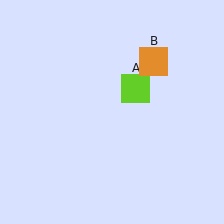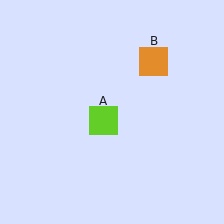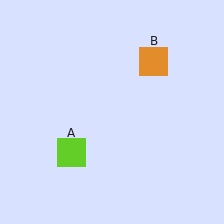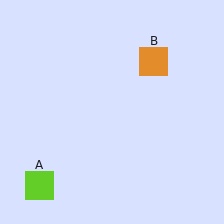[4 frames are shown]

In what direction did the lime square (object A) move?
The lime square (object A) moved down and to the left.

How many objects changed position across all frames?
1 object changed position: lime square (object A).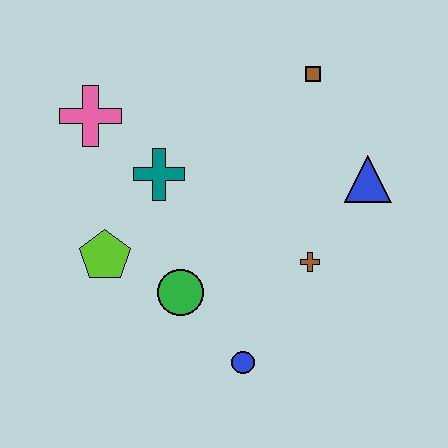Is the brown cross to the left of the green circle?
No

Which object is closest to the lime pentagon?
The green circle is closest to the lime pentagon.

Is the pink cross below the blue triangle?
No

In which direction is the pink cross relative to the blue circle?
The pink cross is above the blue circle.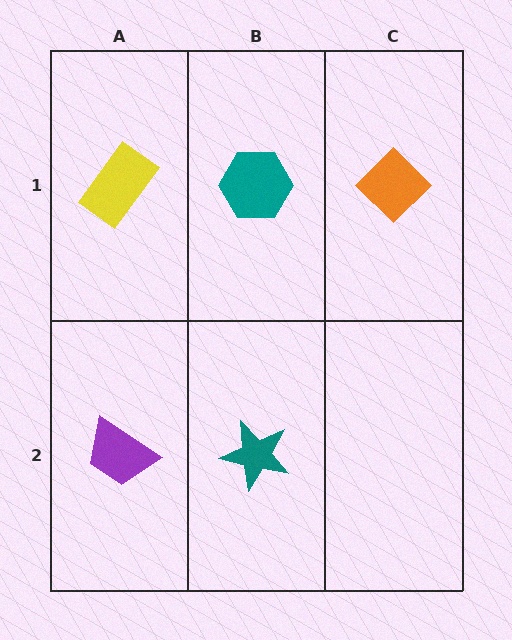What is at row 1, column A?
A yellow rectangle.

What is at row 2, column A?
A purple trapezoid.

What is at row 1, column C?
An orange diamond.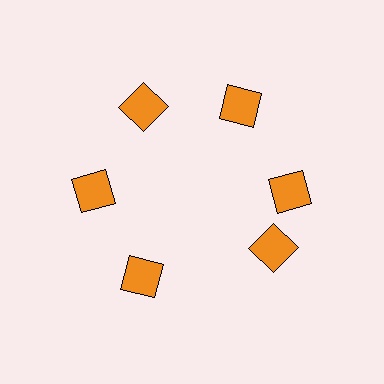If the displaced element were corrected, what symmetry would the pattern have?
It would have 6-fold rotational symmetry — the pattern would map onto itself every 60 degrees.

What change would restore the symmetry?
The symmetry would be restored by rotating it back into even spacing with its neighbors so that all 6 diamonds sit at equal angles and equal distance from the center.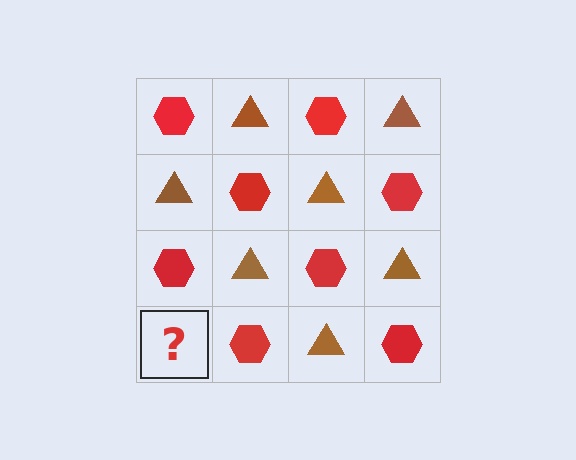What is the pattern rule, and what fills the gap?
The rule is that it alternates red hexagon and brown triangle in a checkerboard pattern. The gap should be filled with a brown triangle.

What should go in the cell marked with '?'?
The missing cell should contain a brown triangle.